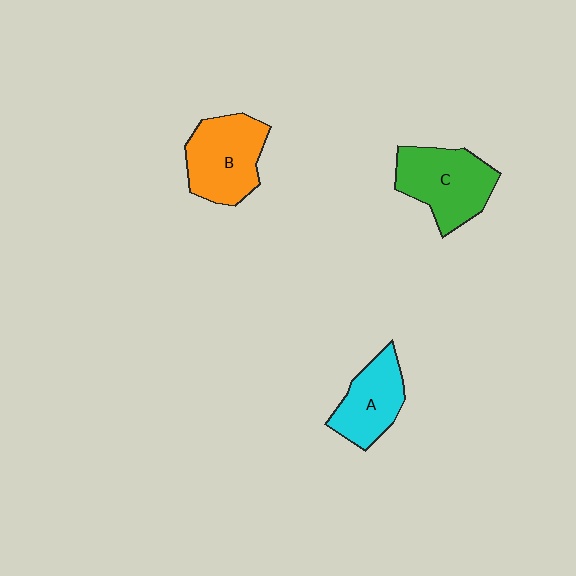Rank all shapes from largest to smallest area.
From largest to smallest: C (green), B (orange), A (cyan).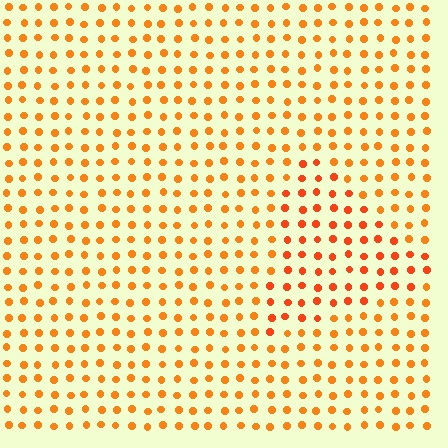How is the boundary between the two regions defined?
The boundary is defined purely by a slight shift in hue (about 17 degrees). Spacing, size, and orientation are identical on both sides.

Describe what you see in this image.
The image is filled with small orange elements in a uniform arrangement. A triangle-shaped region is visible where the elements are tinted to a slightly different hue, forming a subtle color boundary.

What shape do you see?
I see a triangle.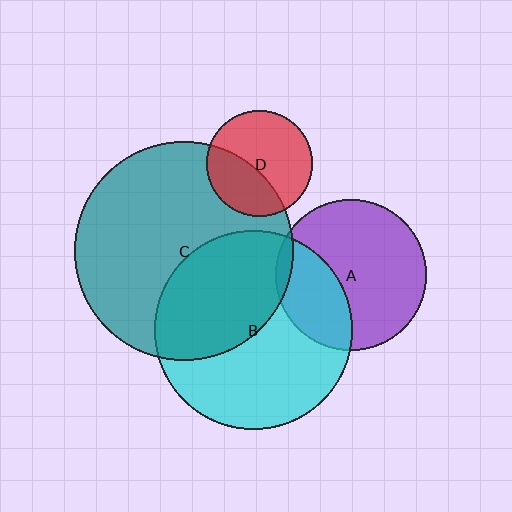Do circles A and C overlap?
Yes.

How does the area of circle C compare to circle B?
Approximately 1.2 times.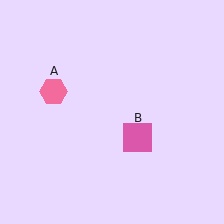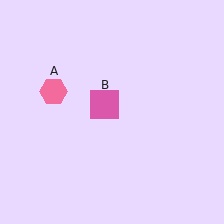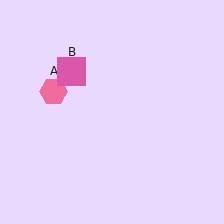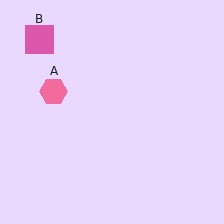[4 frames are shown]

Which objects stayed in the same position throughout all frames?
Pink hexagon (object A) remained stationary.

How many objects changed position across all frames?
1 object changed position: pink square (object B).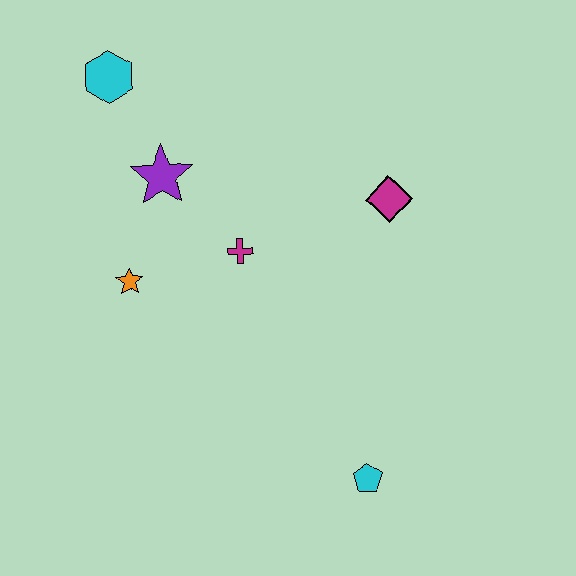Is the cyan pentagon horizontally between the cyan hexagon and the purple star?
No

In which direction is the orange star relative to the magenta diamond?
The orange star is to the left of the magenta diamond.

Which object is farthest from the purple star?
The cyan pentagon is farthest from the purple star.